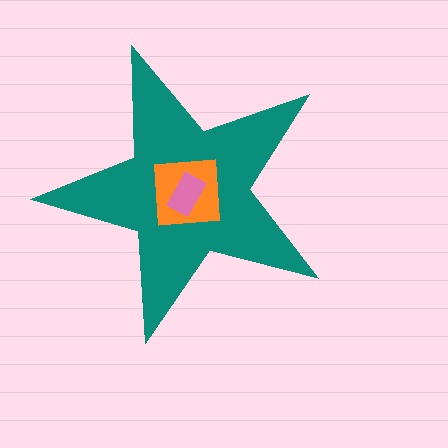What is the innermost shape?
The pink rectangle.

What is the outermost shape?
The teal star.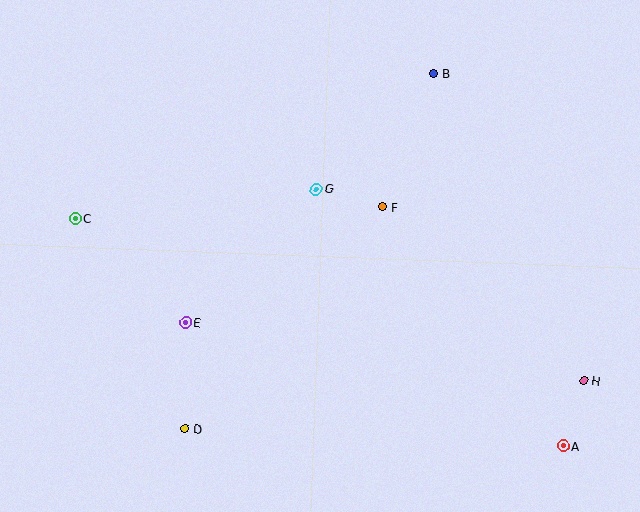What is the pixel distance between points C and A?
The distance between C and A is 538 pixels.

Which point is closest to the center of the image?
Point G at (316, 189) is closest to the center.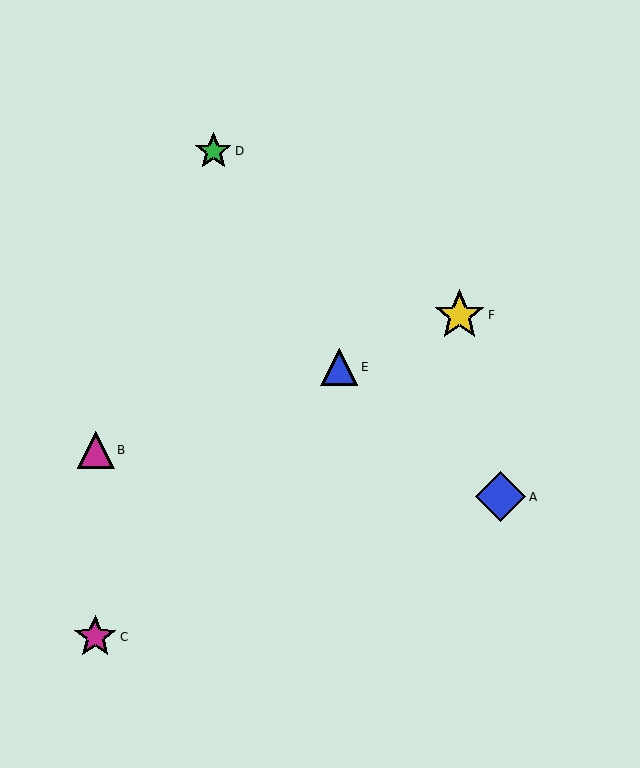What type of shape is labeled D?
Shape D is a green star.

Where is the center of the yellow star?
The center of the yellow star is at (460, 315).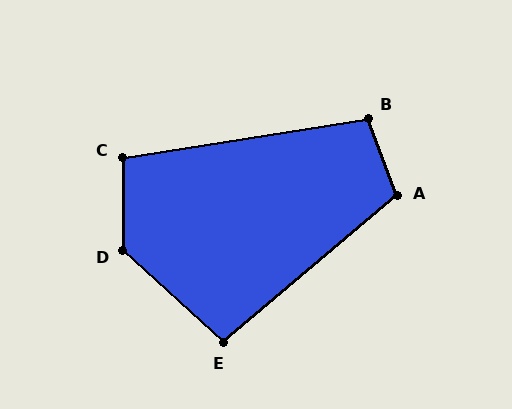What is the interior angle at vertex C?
Approximately 99 degrees (obtuse).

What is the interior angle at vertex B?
Approximately 101 degrees (obtuse).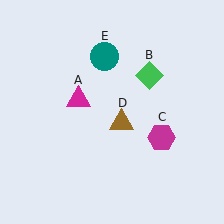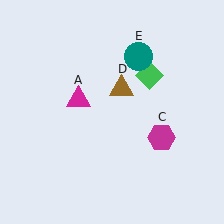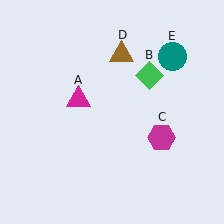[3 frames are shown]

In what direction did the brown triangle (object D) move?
The brown triangle (object D) moved up.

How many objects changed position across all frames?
2 objects changed position: brown triangle (object D), teal circle (object E).